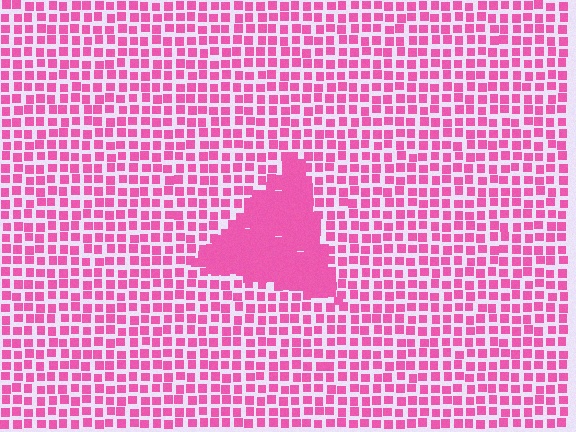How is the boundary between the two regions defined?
The boundary is defined by a change in element density (approximately 2.3x ratio). All elements are the same color, size, and shape.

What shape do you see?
I see a triangle.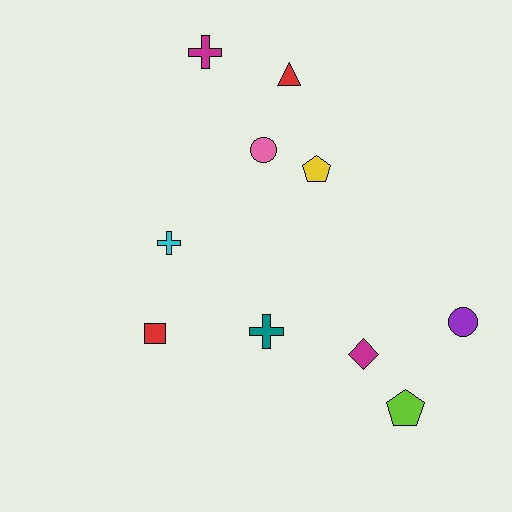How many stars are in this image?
There are no stars.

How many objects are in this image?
There are 10 objects.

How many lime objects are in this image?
There is 1 lime object.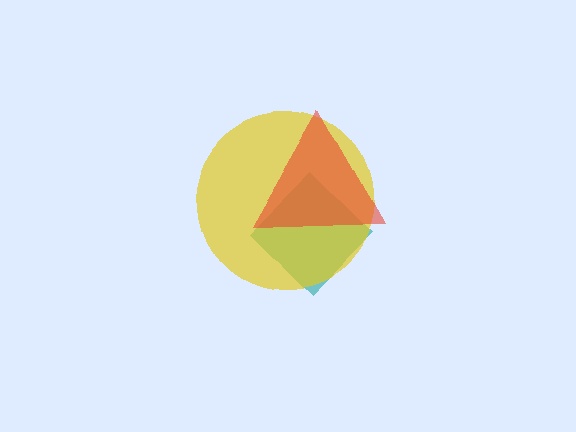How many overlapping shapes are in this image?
There are 3 overlapping shapes in the image.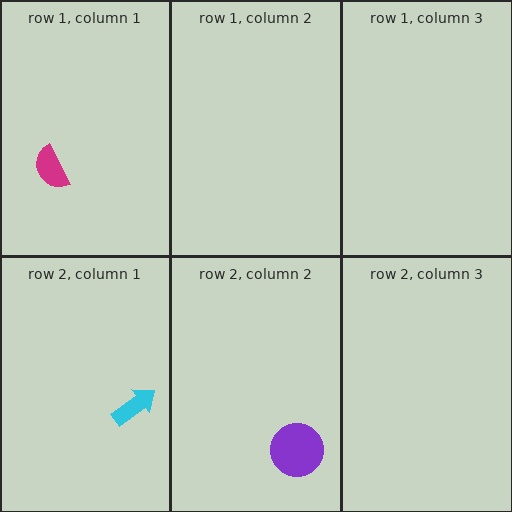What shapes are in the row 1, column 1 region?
The magenta semicircle.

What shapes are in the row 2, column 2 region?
The purple circle.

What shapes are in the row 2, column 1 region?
The cyan arrow.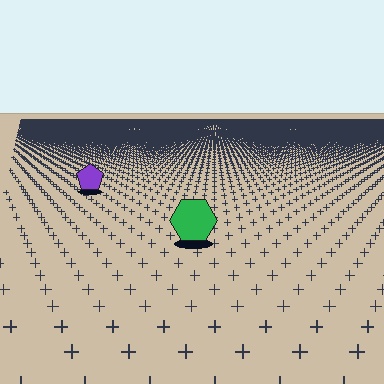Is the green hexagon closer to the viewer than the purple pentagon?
Yes. The green hexagon is closer — you can tell from the texture gradient: the ground texture is coarser near it.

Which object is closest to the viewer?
The green hexagon is closest. The texture marks near it are larger and more spread out.